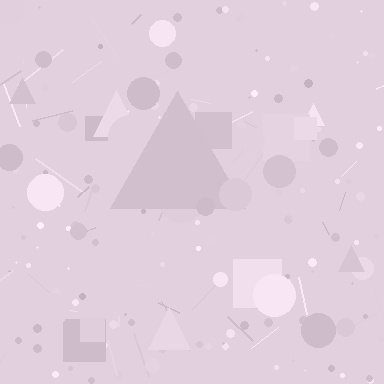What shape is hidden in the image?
A triangle is hidden in the image.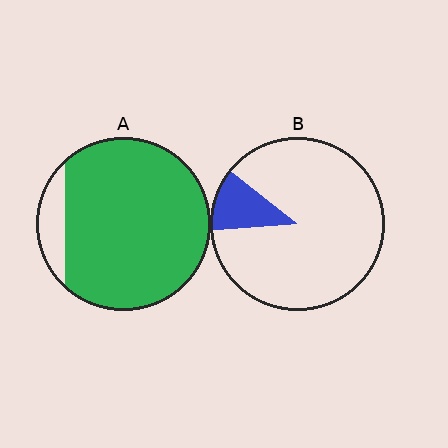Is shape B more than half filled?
No.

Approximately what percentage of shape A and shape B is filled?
A is approximately 90% and B is approximately 10%.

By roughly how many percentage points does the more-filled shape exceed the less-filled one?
By roughly 75 percentage points (A over B).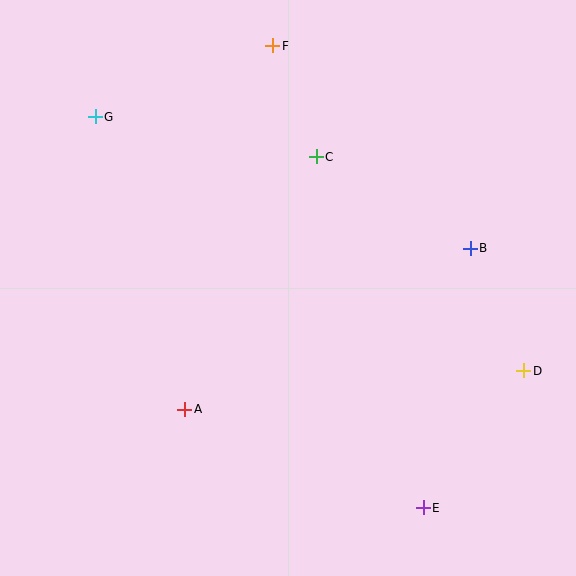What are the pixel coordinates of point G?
Point G is at (95, 117).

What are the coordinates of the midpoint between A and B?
The midpoint between A and B is at (327, 329).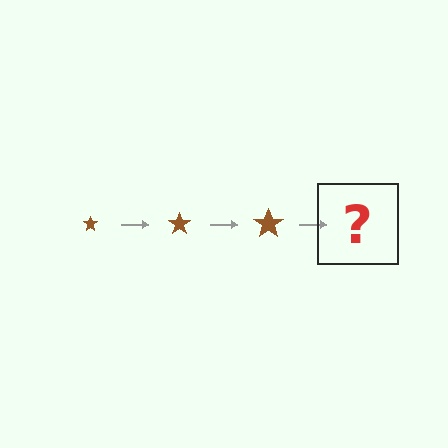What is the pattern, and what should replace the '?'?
The pattern is that the star gets progressively larger each step. The '?' should be a brown star, larger than the previous one.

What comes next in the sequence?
The next element should be a brown star, larger than the previous one.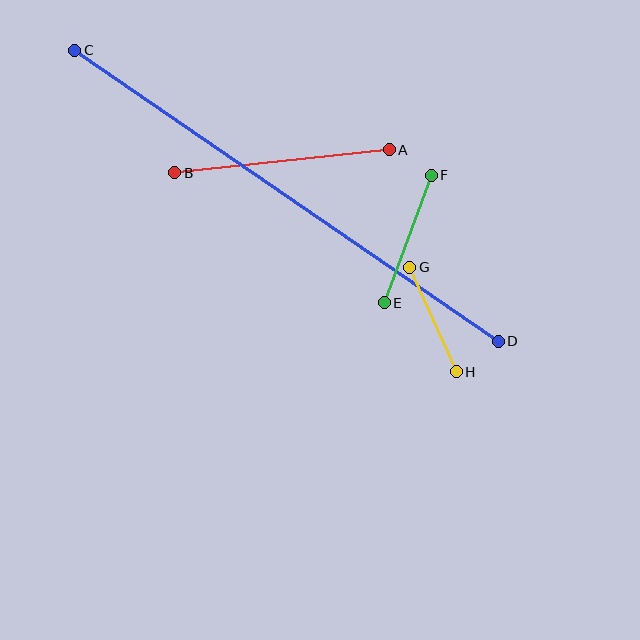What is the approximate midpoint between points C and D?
The midpoint is at approximately (286, 196) pixels.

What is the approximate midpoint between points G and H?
The midpoint is at approximately (433, 320) pixels.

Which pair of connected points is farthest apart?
Points C and D are farthest apart.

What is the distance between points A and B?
The distance is approximately 216 pixels.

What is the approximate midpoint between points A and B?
The midpoint is at approximately (282, 161) pixels.